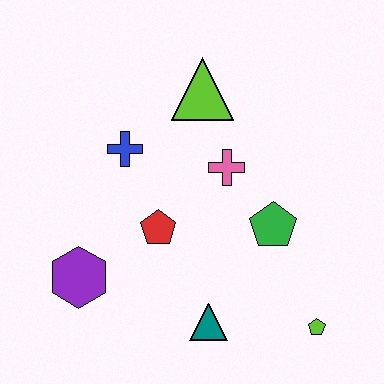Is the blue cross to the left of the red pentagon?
Yes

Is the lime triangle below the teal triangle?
No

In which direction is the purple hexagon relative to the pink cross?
The purple hexagon is to the left of the pink cross.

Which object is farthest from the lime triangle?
The lime pentagon is farthest from the lime triangle.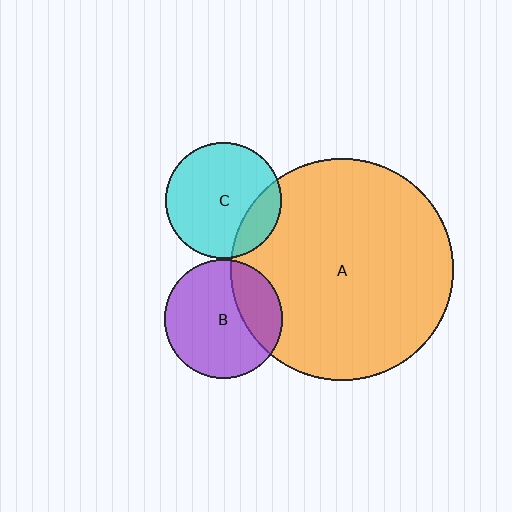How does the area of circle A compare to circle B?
Approximately 3.5 times.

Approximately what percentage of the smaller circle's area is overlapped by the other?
Approximately 25%.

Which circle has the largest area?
Circle A (orange).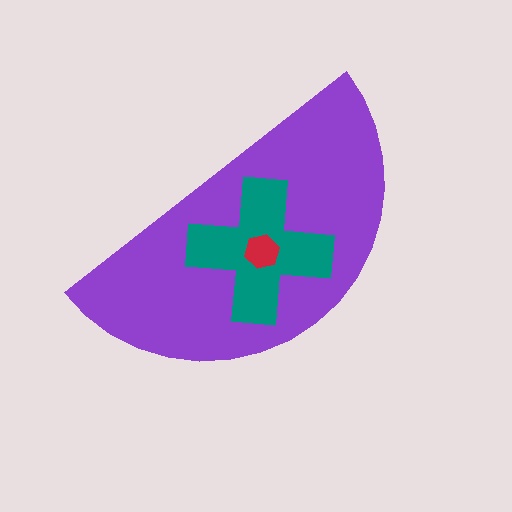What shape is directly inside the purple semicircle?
The teal cross.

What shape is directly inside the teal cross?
The red hexagon.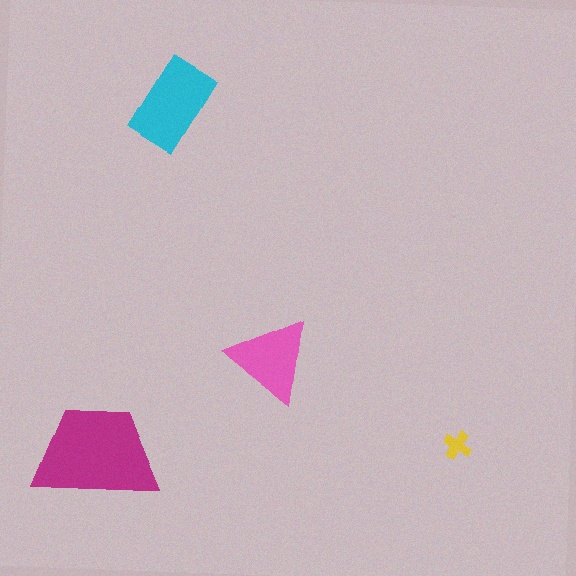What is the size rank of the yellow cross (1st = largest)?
4th.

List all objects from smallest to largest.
The yellow cross, the pink triangle, the cyan rectangle, the magenta trapezoid.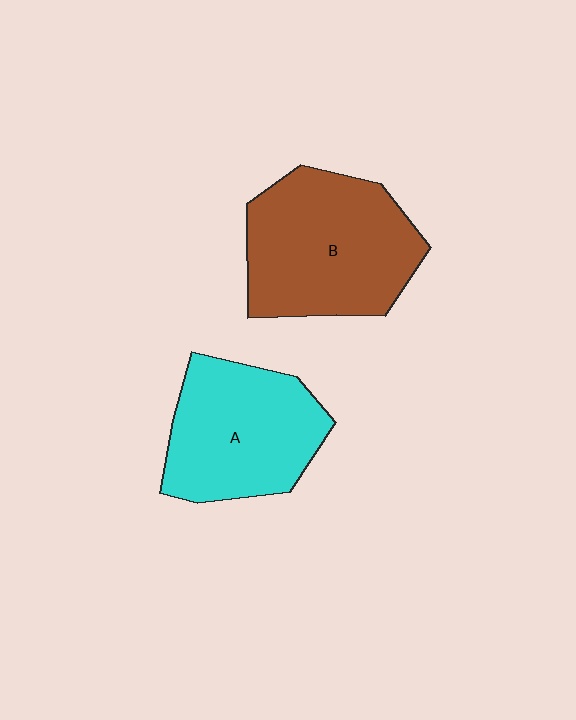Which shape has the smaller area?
Shape A (cyan).